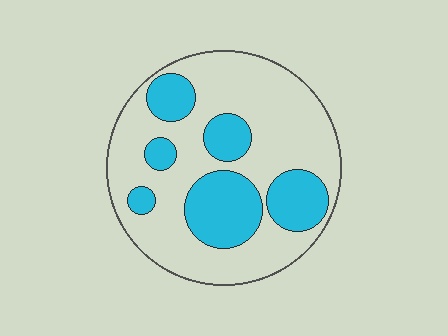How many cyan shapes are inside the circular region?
6.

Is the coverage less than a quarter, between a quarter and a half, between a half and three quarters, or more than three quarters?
Between a quarter and a half.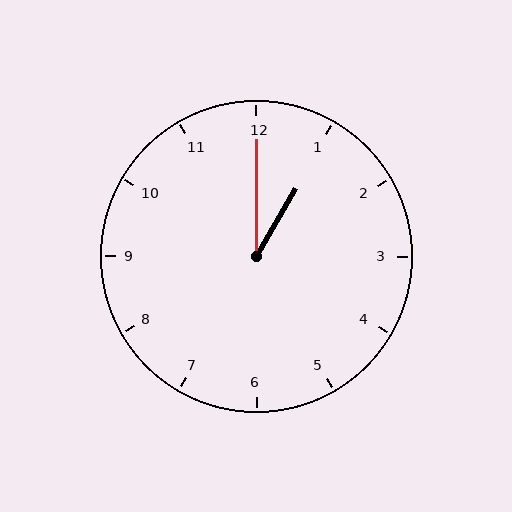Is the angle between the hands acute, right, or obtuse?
It is acute.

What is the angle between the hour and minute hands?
Approximately 30 degrees.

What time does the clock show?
1:00.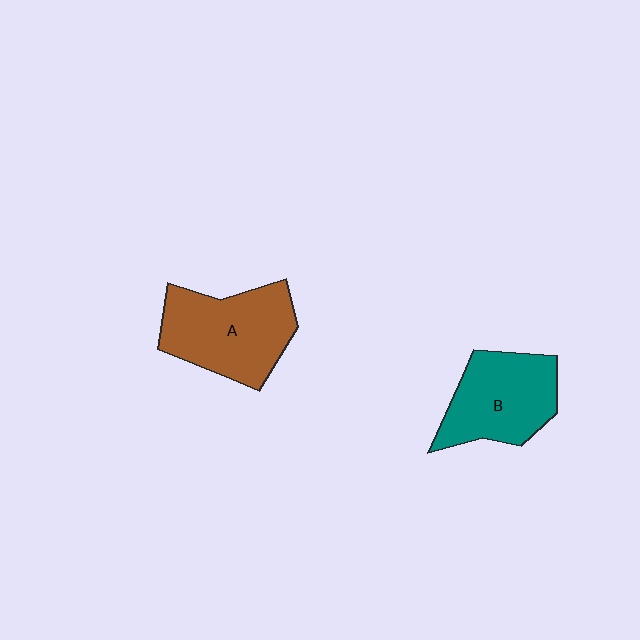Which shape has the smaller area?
Shape B (teal).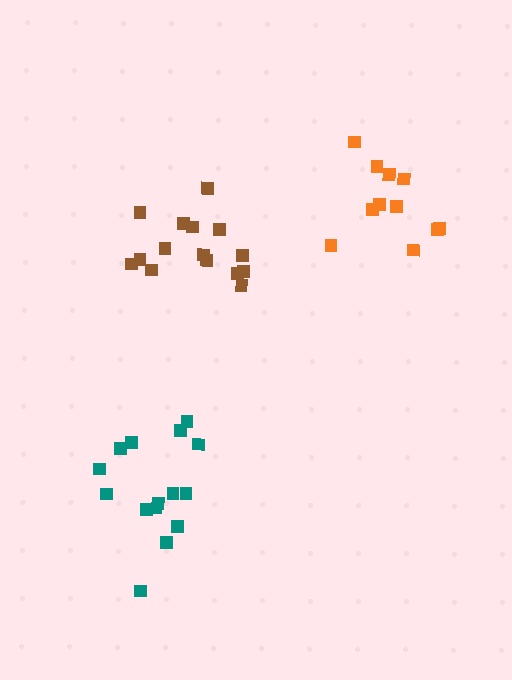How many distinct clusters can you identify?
There are 3 distinct clusters.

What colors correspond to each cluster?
The clusters are colored: teal, brown, orange.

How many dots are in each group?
Group 1: 15 dots, Group 2: 15 dots, Group 3: 11 dots (41 total).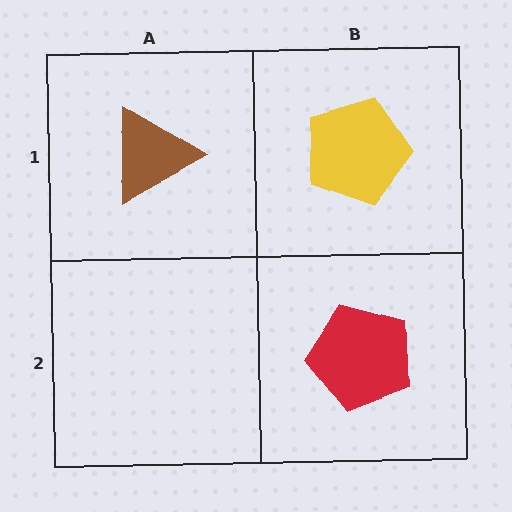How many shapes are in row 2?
1 shape.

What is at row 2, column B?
A red pentagon.